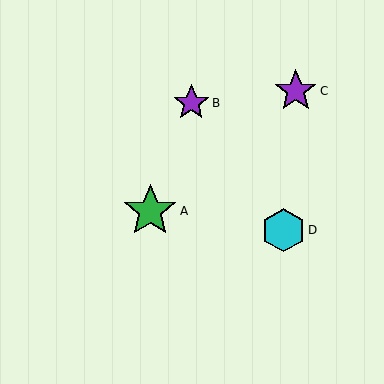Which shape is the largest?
The green star (labeled A) is the largest.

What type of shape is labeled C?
Shape C is a purple star.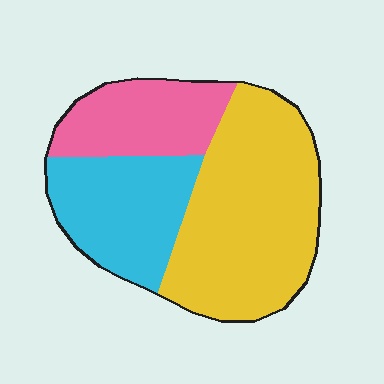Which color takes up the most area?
Yellow, at roughly 50%.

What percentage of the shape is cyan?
Cyan covers about 30% of the shape.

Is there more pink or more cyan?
Cyan.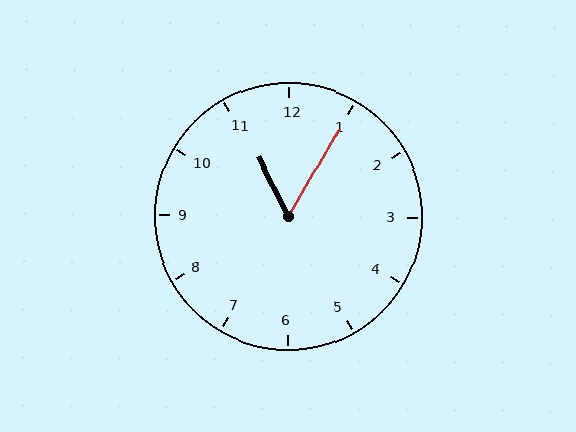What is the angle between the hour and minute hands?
Approximately 58 degrees.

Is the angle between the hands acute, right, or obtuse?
It is acute.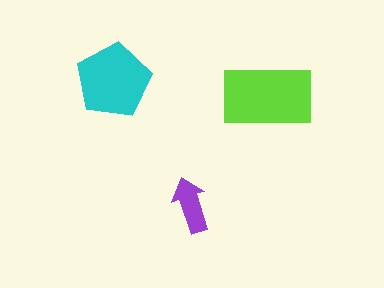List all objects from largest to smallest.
The lime rectangle, the cyan pentagon, the purple arrow.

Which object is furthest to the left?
The cyan pentagon is leftmost.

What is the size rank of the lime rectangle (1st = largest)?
1st.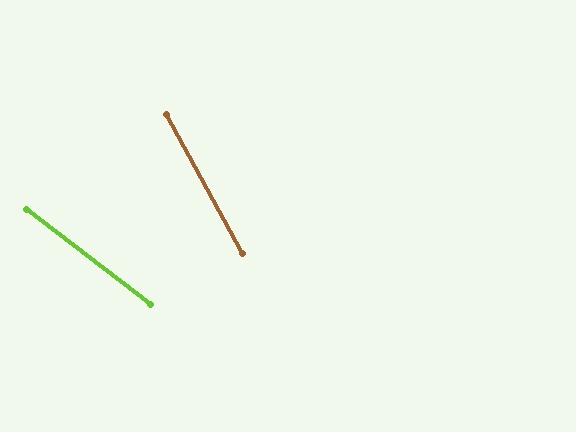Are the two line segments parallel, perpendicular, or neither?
Neither parallel nor perpendicular — they differ by about 24°.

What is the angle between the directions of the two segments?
Approximately 24 degrees.